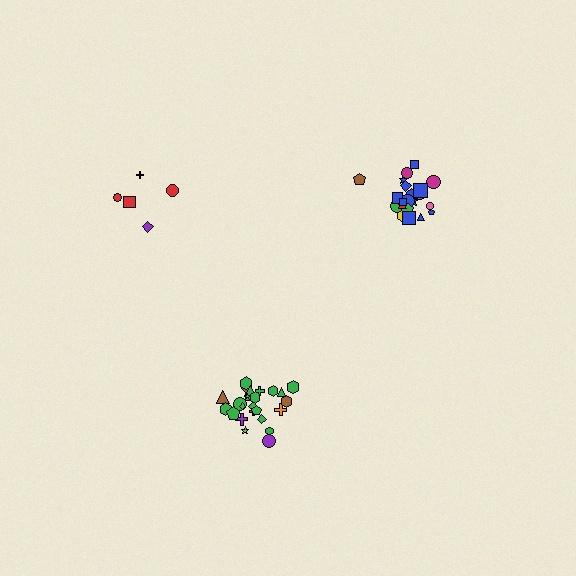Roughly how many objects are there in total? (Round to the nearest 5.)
Roughly 55 objects in total.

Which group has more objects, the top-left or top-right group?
The top-right group.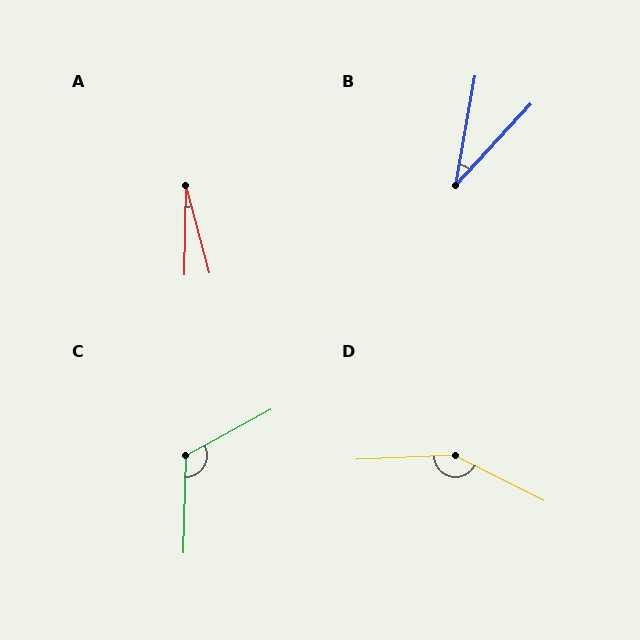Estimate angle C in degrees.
Approximately 120 degrees.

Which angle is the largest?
D, at approximately 151 degrees.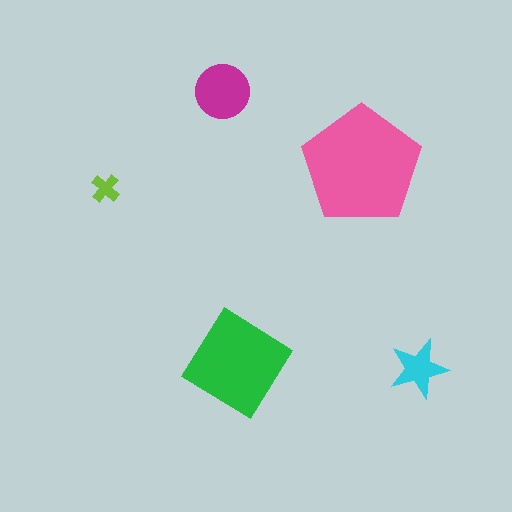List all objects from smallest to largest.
The lime cross, the cyan star, the magenta circle, the green diamond, the pink pentagon.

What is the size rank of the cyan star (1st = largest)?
4th.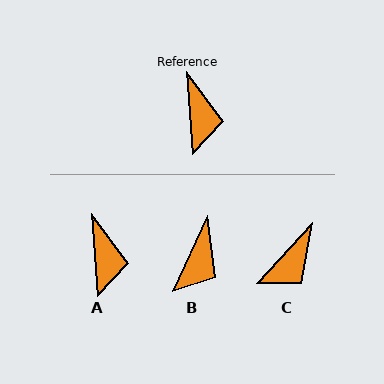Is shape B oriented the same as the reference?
No, it is off by about 29 degrees.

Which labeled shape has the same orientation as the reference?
A.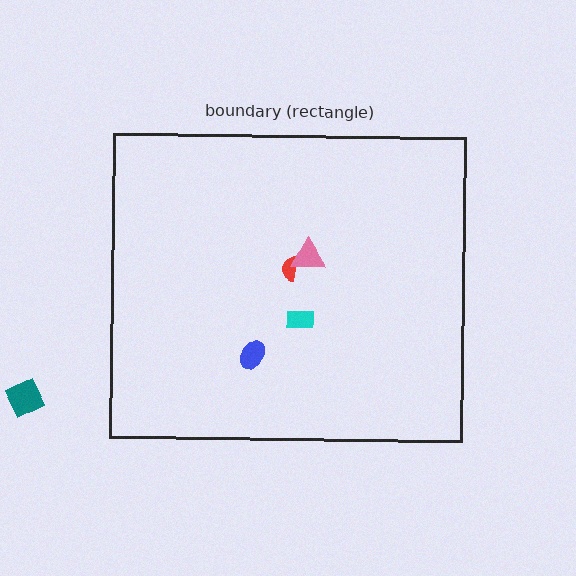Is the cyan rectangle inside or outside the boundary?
Inside.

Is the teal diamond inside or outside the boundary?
Outside.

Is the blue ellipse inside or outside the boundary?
Inside.